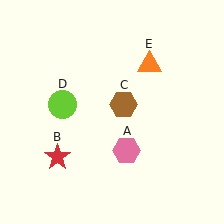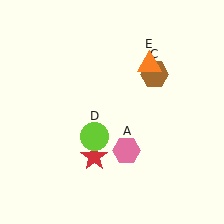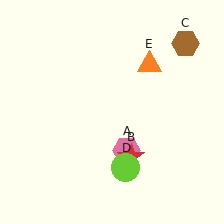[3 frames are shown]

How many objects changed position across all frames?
3 objects changed position: red star (object B), brown hexagon (object C), lime circle (object D).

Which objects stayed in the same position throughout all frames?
Pink hexagon (object A) and orange triangle (object E) remained stationary.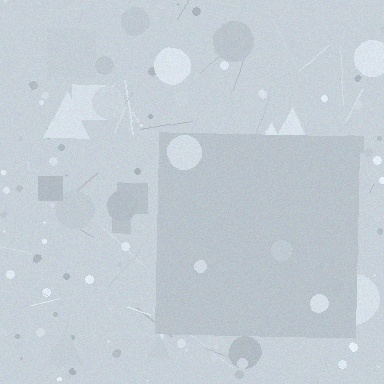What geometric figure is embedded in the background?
A square is embedded in the background.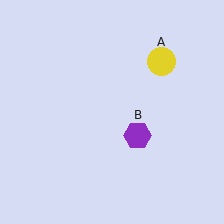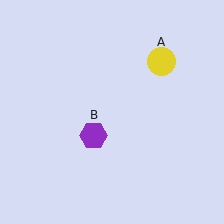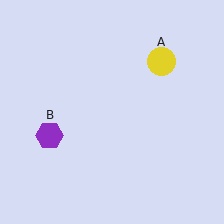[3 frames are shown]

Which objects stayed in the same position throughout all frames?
Yellow circle (object A) remained stationary.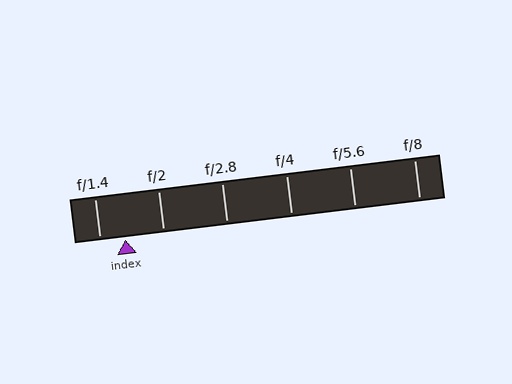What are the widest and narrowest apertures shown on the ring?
The widest aperture shown is f/1.4 and the narrowest is f/8.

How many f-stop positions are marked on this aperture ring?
There are 6 f-stop positions marked.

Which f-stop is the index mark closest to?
The index mark is closest to f/1.4.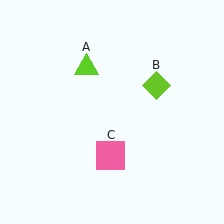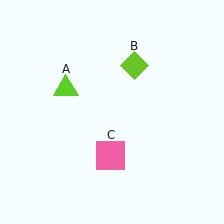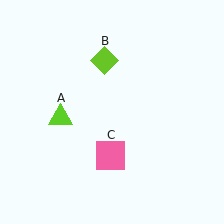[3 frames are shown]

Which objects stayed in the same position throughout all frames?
Pink square (object C) remained stationary.